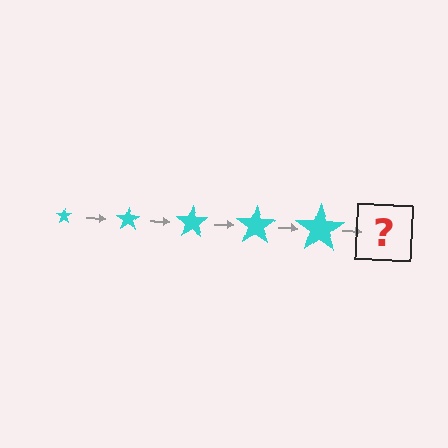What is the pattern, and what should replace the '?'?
The pattern is that the star gets progressively larger each step. The '?' should be a cyan star, larger than the previous one.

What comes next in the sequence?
The next element should be a cyan star, larger than the previous one.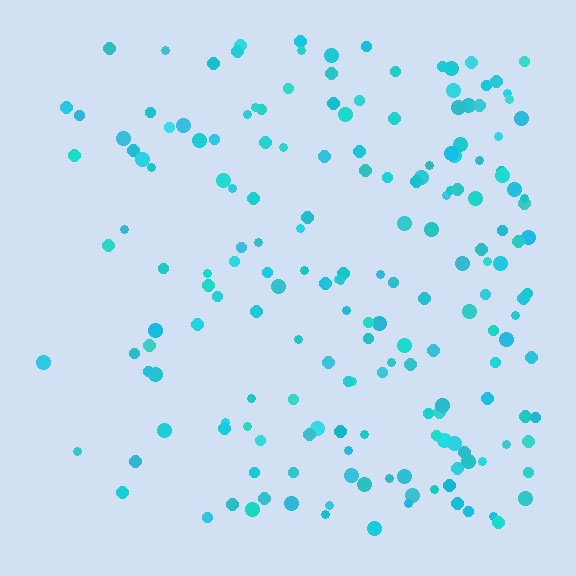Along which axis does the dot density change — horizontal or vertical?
Horizontal.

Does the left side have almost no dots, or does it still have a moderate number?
Still a moderate number, just noticeably fewer than the right.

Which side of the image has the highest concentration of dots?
The right.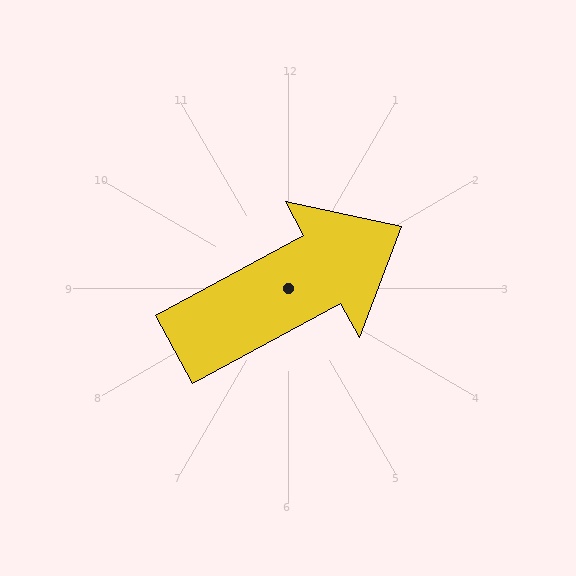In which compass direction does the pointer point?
Northeast.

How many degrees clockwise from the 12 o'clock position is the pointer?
Approximately 62 degrees.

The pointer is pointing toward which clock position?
Roughly 2 o'clock.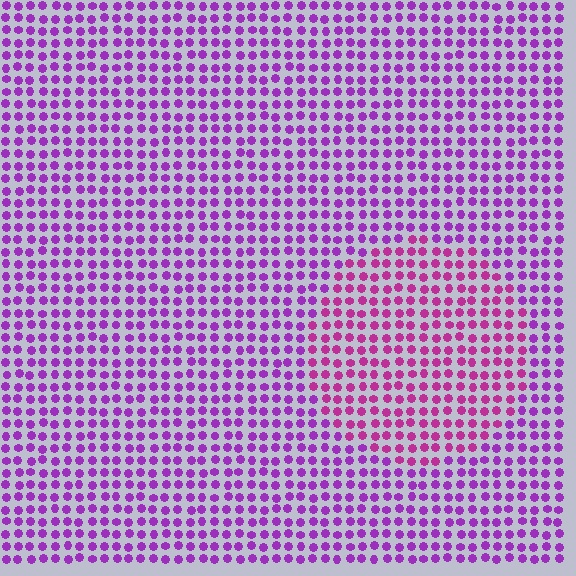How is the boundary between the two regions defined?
The boundary is defined purely by a slight shift in hue (about 30 degrees). Spacing, size, and orientation are identical on both sides.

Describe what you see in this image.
The image is filled with small purple elements in a uniform arrangement. A circle-shaped region is visible where the elements are tinted to a slightly different hue, forming a subtle color boundary.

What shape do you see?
I see a circle.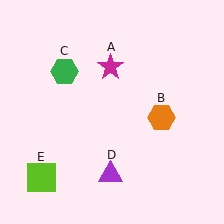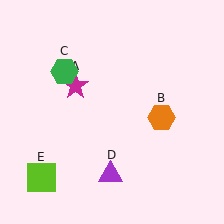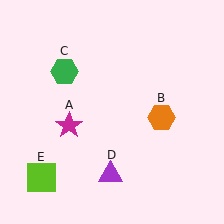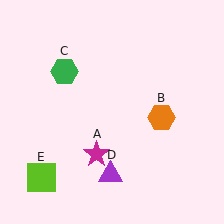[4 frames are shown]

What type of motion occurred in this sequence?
The magenta star (object A) rotated counterclockwise around the center of the scene.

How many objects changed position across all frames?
1 object changed position: magenta star (object A).